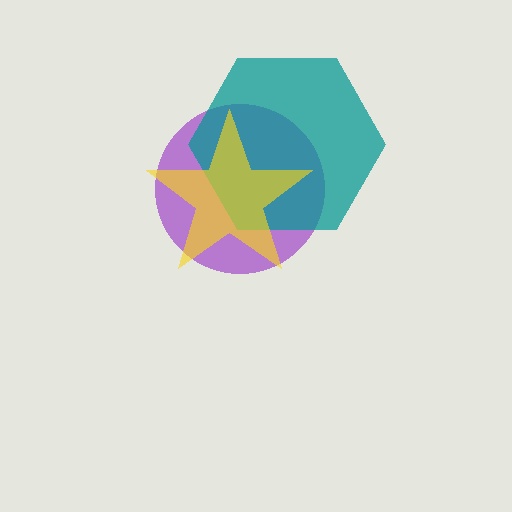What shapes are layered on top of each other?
The layered shapes are: a purple circle, a teal hexagon, a yellow star.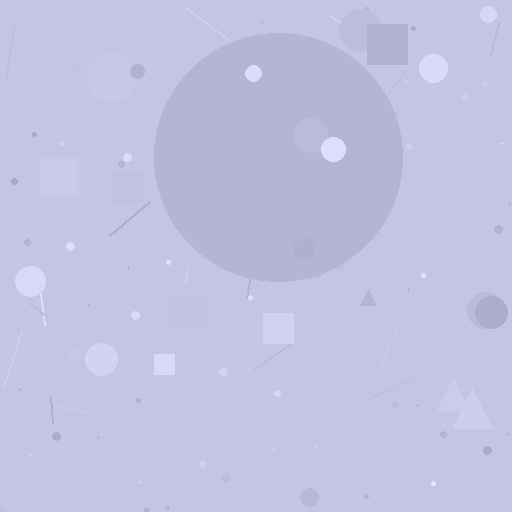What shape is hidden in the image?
A circle is hidden in the image.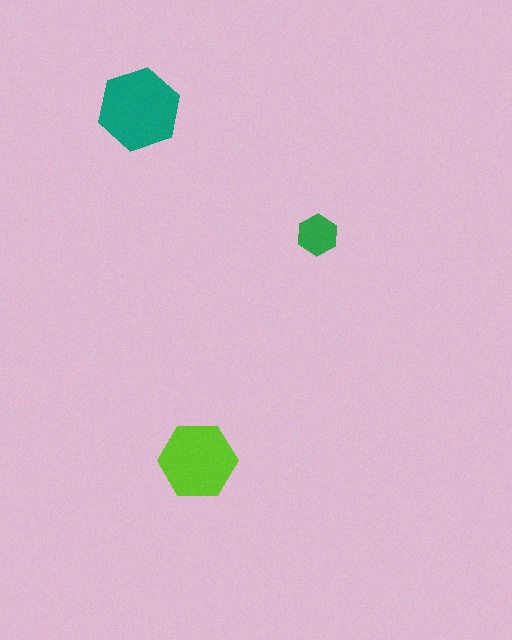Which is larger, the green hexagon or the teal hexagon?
The teal one.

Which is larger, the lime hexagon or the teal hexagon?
The teal one.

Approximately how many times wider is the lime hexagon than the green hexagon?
About 2 times wider.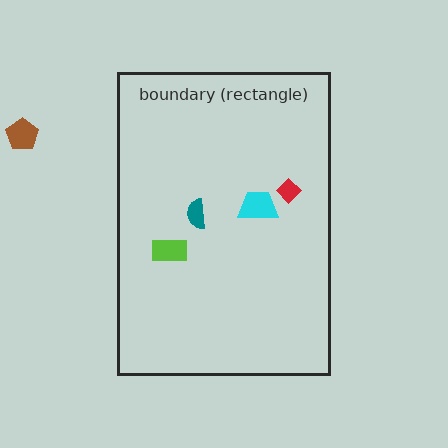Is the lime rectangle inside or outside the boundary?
Inside.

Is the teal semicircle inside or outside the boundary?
Inside.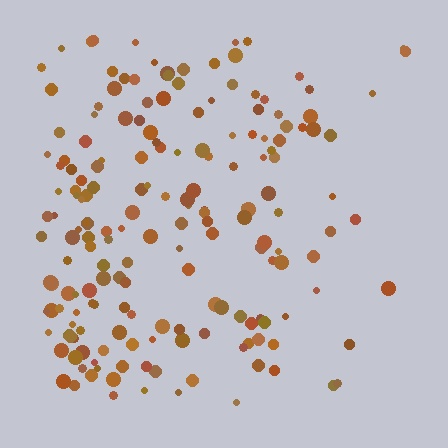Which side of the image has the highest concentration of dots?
The left.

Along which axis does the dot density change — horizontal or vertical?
Horizontal.